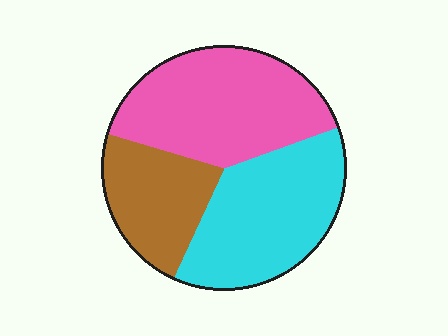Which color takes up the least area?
Brown, at roughly 25%.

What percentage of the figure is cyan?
Cyan covers roughly 35% of the figure.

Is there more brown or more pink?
Pink.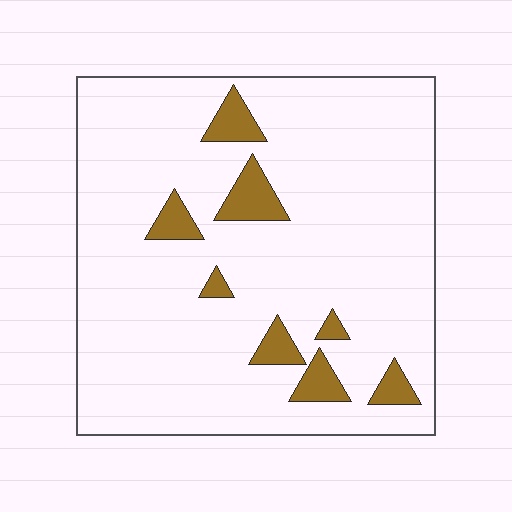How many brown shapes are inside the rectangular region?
8.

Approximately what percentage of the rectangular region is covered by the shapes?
Approximately 10%.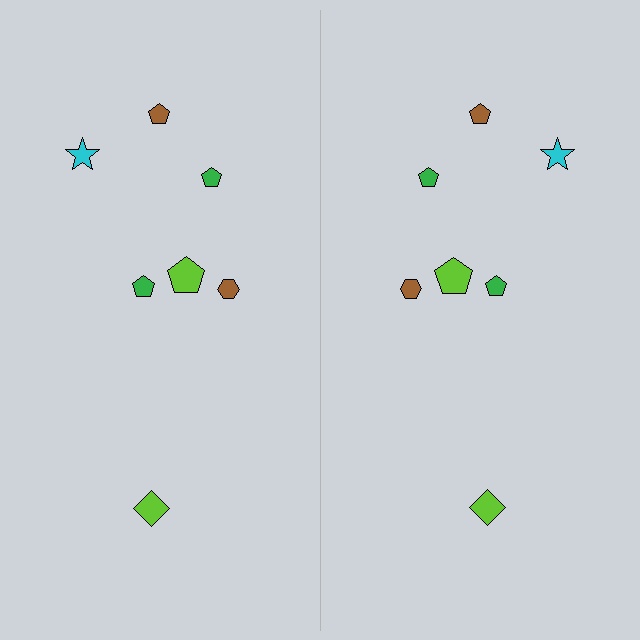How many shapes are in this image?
There are 14 shapes in this image.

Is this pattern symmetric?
Yes, this pattern has bilateral (reflection) symmetry.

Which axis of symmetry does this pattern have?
The pattern has a vertical axis of symmetry running through the center of the image.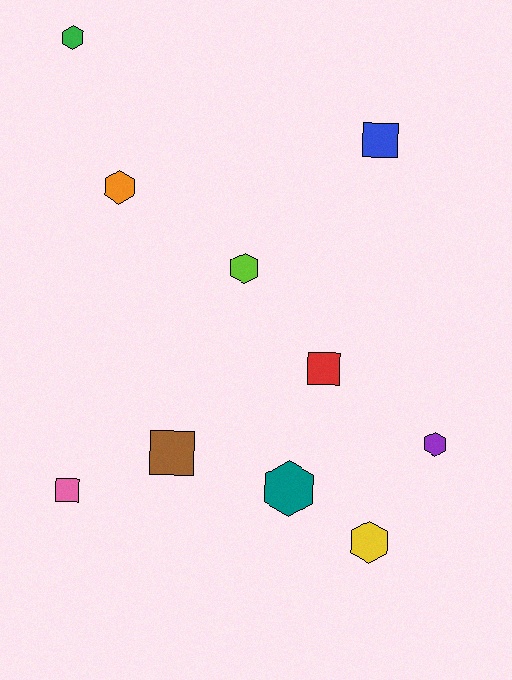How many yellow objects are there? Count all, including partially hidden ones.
There is 1 yellow object.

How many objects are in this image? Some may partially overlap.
There are 10 objects.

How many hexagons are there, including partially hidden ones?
There are 6 hexagons.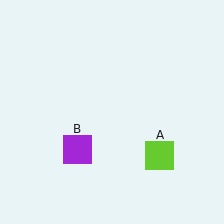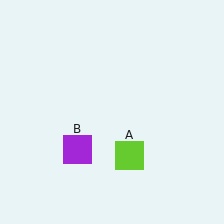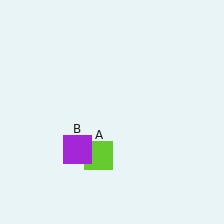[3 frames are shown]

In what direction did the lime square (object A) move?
The lime square (object A) moved left.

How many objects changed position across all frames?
1 object changed position: lime square (object A).